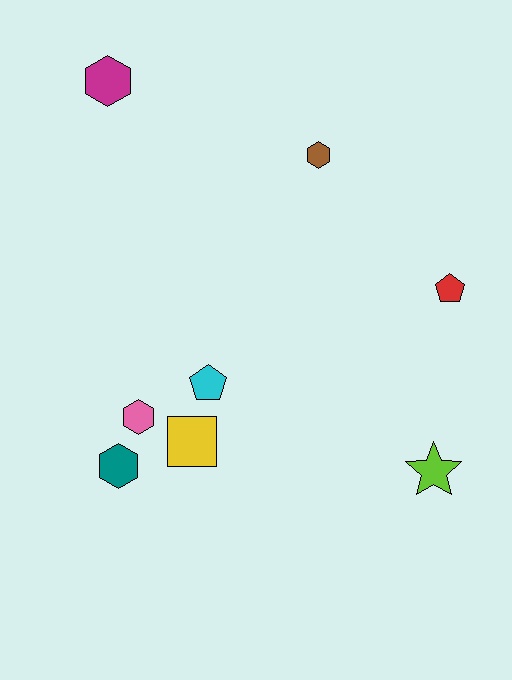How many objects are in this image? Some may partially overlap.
There are 8 objects.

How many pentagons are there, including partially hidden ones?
There are 2 pentagons.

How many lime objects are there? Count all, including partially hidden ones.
There is 1 lime object.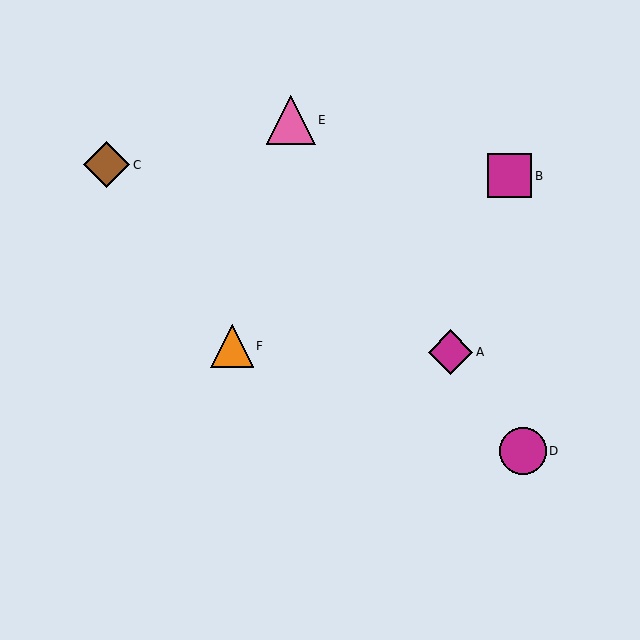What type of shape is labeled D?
Shape D is a magenta circle.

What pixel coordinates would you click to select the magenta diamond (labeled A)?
Click at (451, 352) to select the magenta diamond A.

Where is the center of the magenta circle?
The center of the magenta circle is at (523, 451).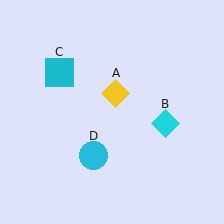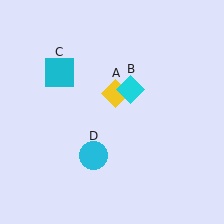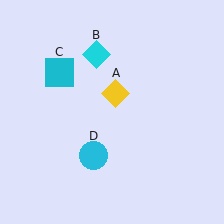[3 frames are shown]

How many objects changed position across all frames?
1 object changed position: cyan diamond (object B).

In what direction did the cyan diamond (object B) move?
The cyan diamond (object B) moved up and to the left.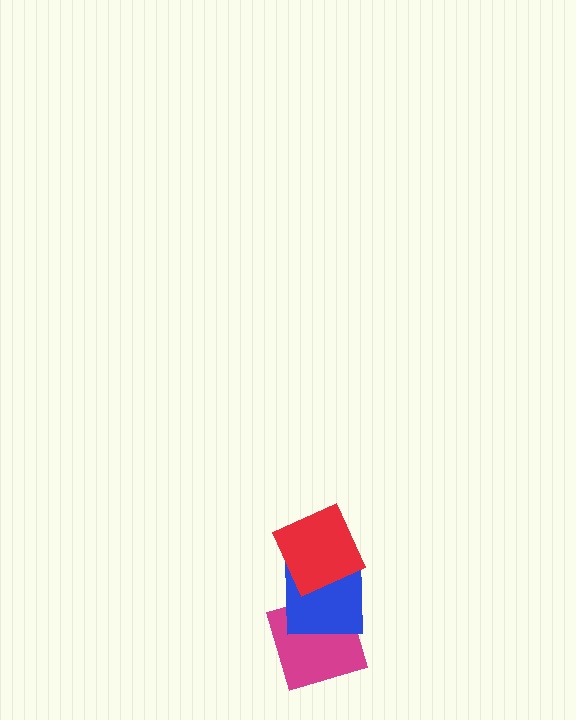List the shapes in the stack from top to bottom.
From top to bottom: the red square, the blue square, the magenta square.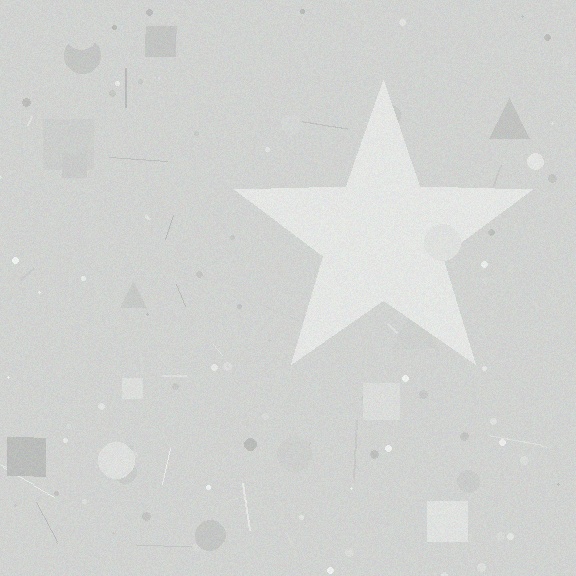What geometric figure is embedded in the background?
A star is embedded in the background.